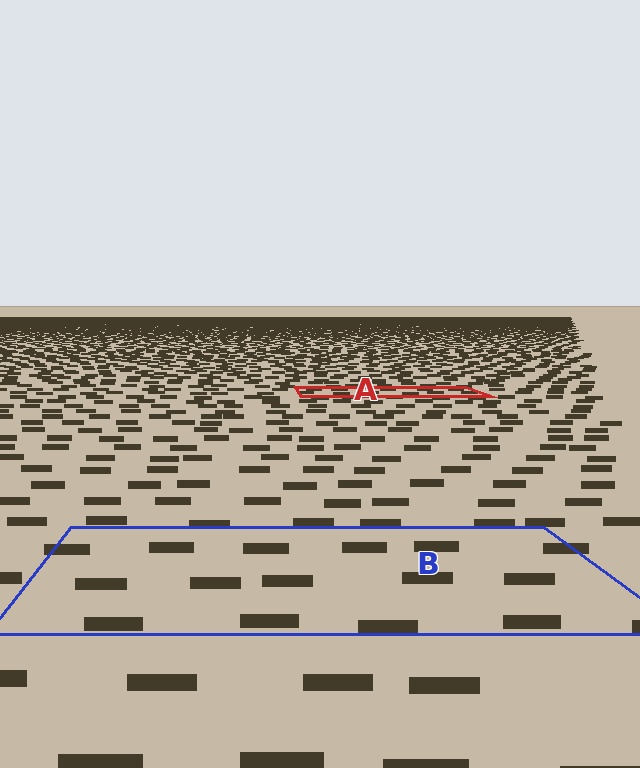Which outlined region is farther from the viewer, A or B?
Region A is farther from the viewer — the texture elements inside it appear smaller and more densely packed.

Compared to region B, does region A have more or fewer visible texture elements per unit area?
Region A has more texture elements per unit area — they are packed more densely because it is farther away.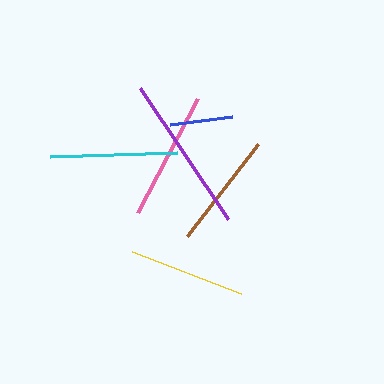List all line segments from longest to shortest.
From longest to shortest: purple, pink, cyan, yellow, brown, blue.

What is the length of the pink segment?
The pink segment is approximately 130 pixels long.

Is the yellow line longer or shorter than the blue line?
The yellow line is longer than the blue line.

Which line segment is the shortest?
The blue line is the shortest at approximately 62 pixels.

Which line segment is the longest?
The purple line is the longest at approximately 158 pixels.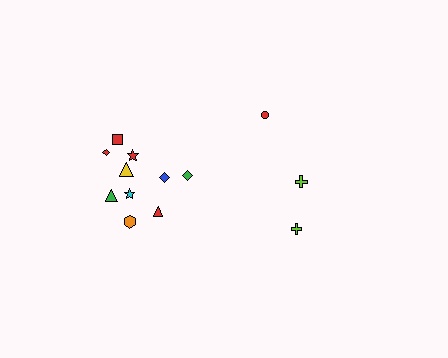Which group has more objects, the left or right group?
The left group.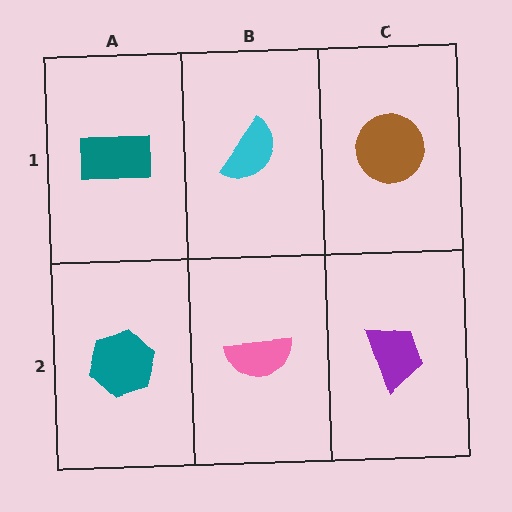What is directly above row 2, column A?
A teal rectangle.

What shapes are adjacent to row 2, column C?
A brown circle (row 1, column C), a pink semicircle (row 2, column B).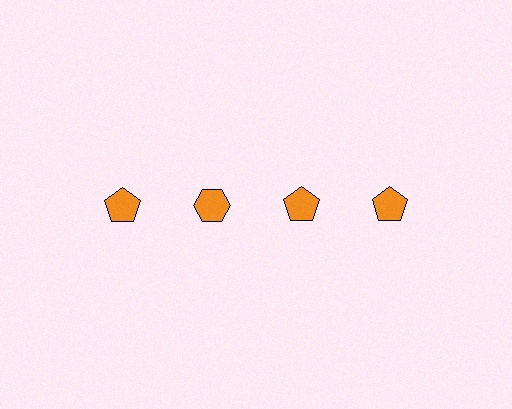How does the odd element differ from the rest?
It has a different shape: hexagon instead of pentagon.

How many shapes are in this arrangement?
There are 4 shapes arranged in a grid pattern.